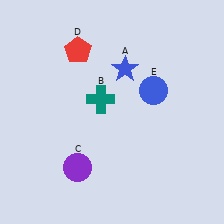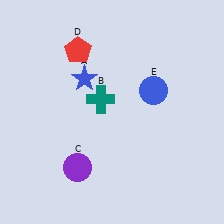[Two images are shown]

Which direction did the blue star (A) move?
The blue star (A) moved left.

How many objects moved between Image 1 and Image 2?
1 object moved between the two images.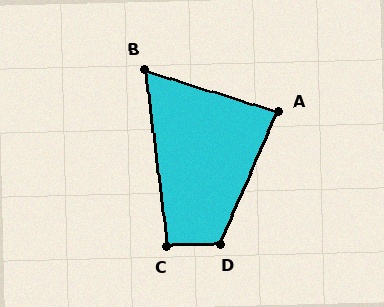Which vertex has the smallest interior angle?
B, at approximately 66 degrees.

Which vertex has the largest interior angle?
D, at approximately 114 degrees.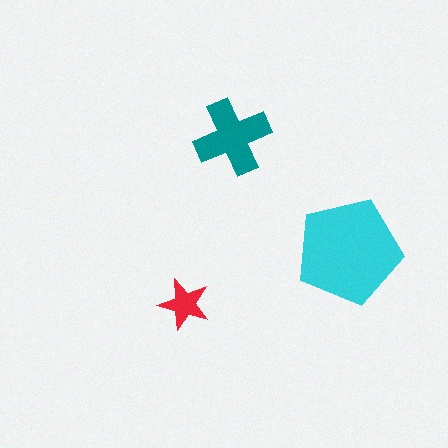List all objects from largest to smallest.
The cyan pentagon, the teal cross, the red star.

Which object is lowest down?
The red star is bottommost.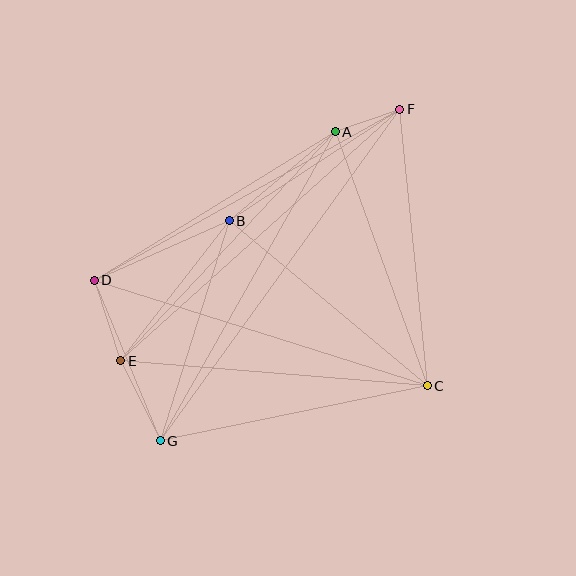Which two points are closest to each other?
Points A and F are closest to each other.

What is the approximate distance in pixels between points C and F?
The distance between C and F is approximately 278 pixels.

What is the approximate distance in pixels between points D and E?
The distance between D and E is approximately 85 pixels.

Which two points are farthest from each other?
Points F and G are farthest from each other.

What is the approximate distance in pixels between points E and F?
The distance between E and F is approximately 376 pixels.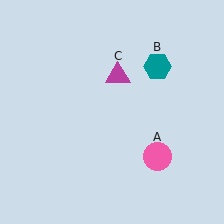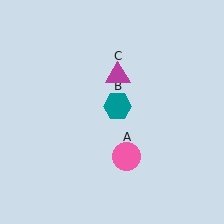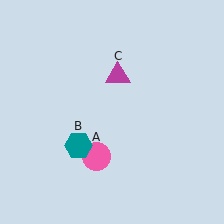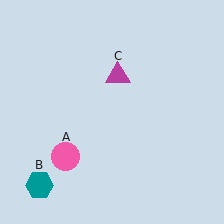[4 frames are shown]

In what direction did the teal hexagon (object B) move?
The teal hexagon (object B) moved down and to the left.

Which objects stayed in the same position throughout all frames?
Magenta triangle (object C) remained stationary.